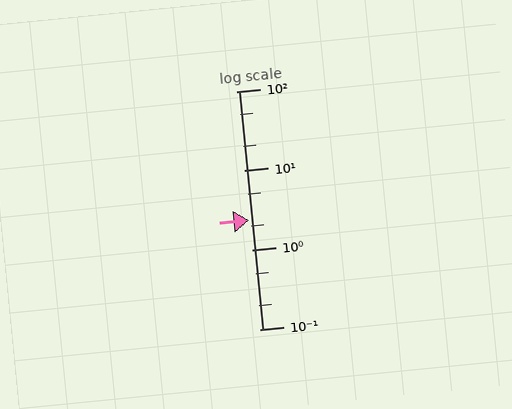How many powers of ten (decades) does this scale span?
The scale spans 3 decades, from 0.1 to 100.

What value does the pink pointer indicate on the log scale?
The pointer indicates approximately 2.4.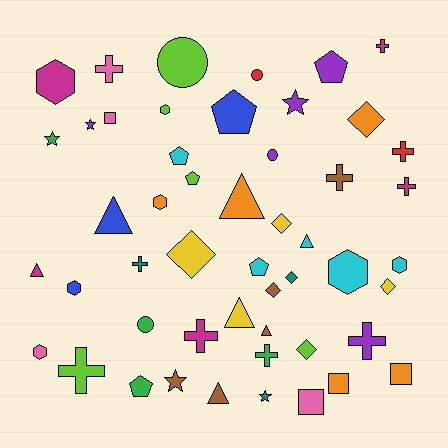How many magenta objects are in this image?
There are 5 magenta objects.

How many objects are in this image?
There are 50 objects.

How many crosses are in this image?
There are 10 crosses.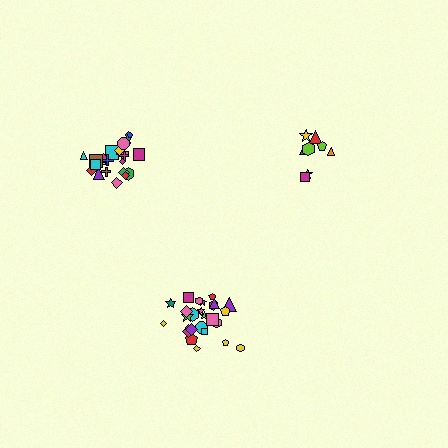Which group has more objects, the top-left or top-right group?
The top-left group.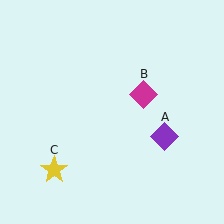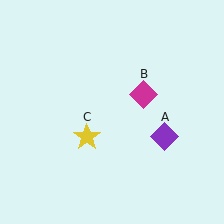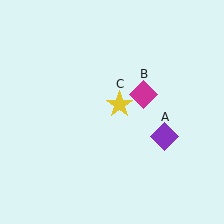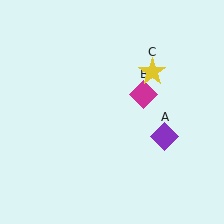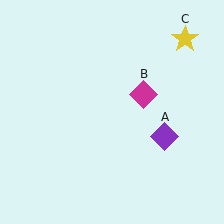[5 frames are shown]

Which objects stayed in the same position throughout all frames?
Purple diamond (object A) and magenta diamond (object B) remained stationary.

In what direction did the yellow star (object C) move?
The yellow star (object C) moved up and to the right.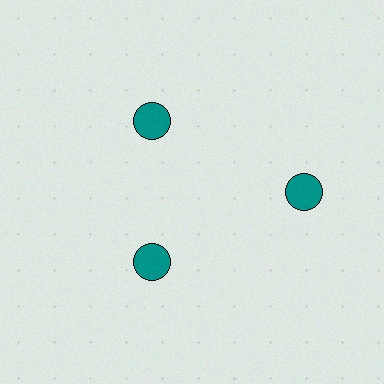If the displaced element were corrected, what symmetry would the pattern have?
It would have 3-fold rotational symmetry — the pattern would map onto itself every 120 degrees.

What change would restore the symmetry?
The symmetry would be restored by moving it inward, back onto the ring so that all 3 circles sit at equal angles and equal distance from the center.